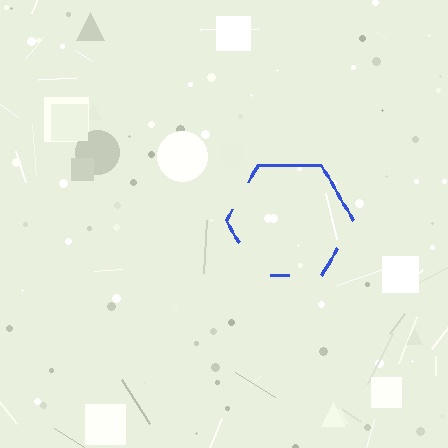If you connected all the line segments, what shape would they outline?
They would outline a hexagon.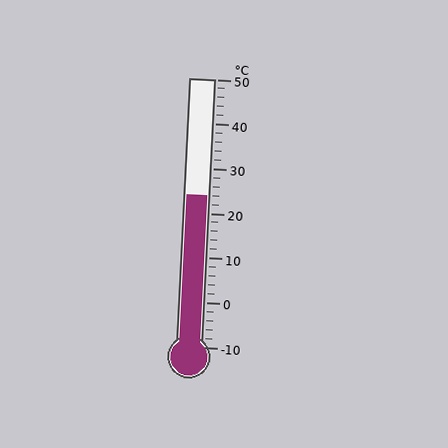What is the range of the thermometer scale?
The thermometer scale ranges from -10°C to 50°C.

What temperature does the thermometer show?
The thermometer shows approximately 24°C.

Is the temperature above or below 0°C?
The temperature is above 0°C.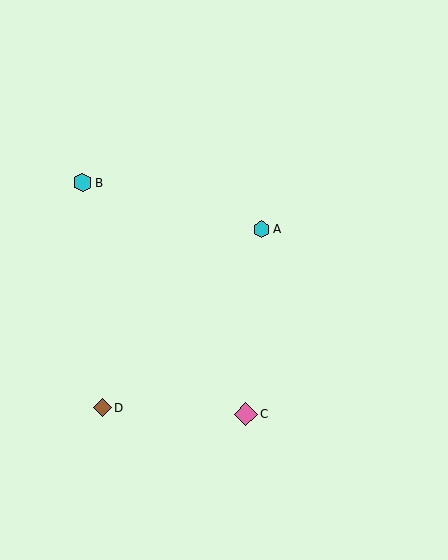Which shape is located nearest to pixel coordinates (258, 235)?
The cyan hexagon (labeled A) at (262, 229) is nearest to that location.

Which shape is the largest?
The pink diamond (labeled C) is the largest.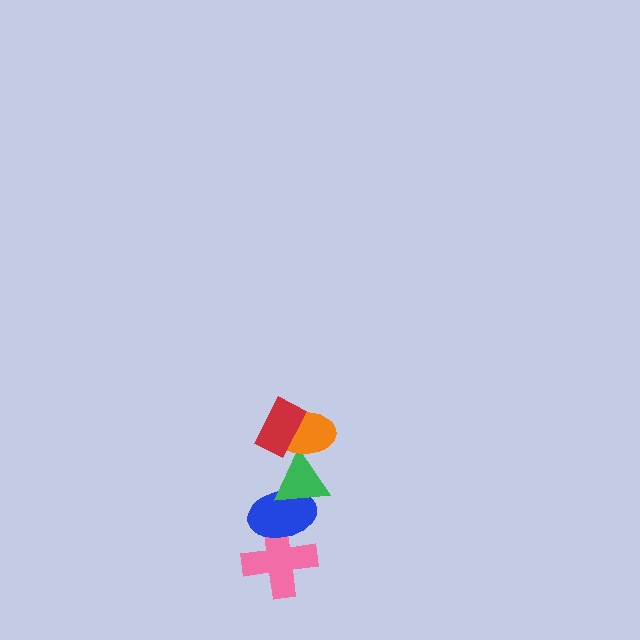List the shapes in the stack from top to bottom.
From top to bottom: the red rectangle, the orange ellipse, the green triangle, the blue ellipse, the pink cross.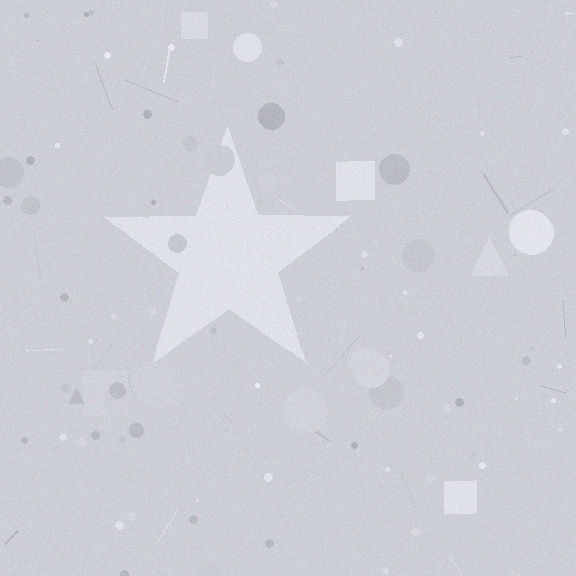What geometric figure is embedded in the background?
A star is embedded in the background.